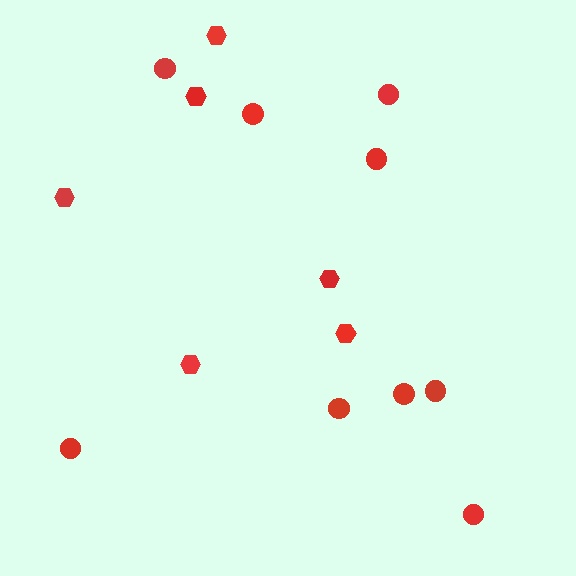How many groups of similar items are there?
There are 2 groups: one group of hexagons (6) and one group of circles (9).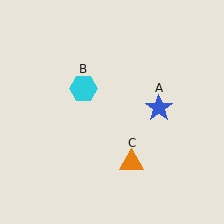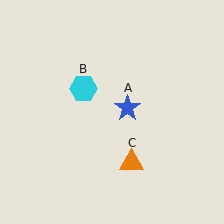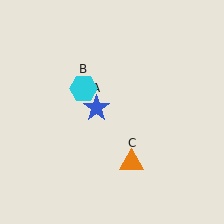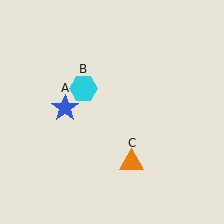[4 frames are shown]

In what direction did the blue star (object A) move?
The blue star (object A) moved left.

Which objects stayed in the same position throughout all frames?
Cyan hexagon (object B) and orange triangle (object C) remained stationary.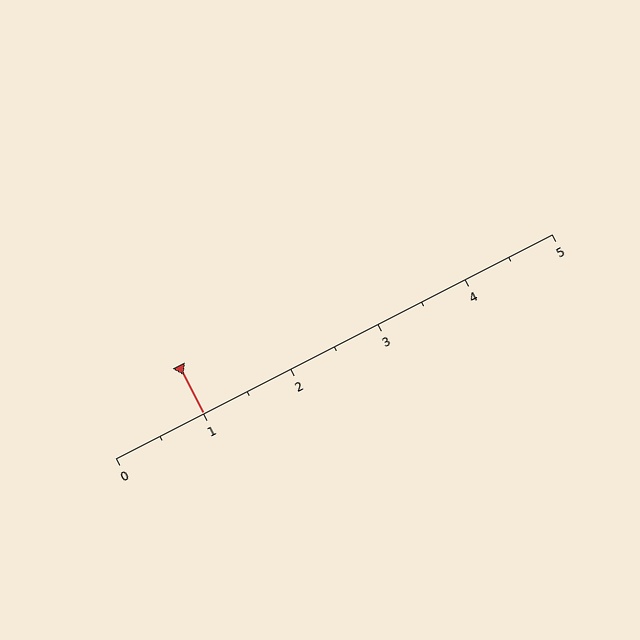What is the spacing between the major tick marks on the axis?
The major ticks are spaced 1 apart.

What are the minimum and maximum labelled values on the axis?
The axis runs from 0 to 5.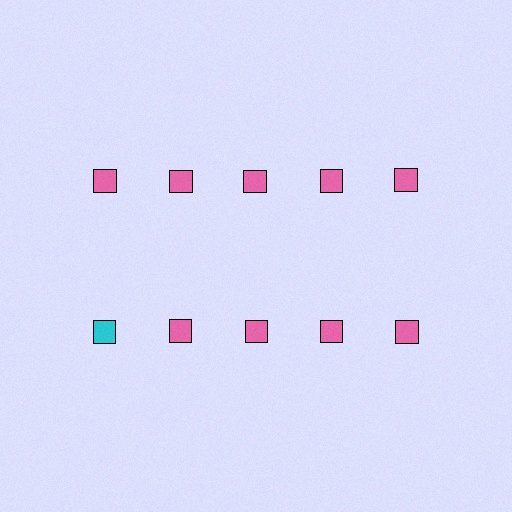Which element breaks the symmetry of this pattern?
The cyan square in the second row, leftmost column breaks the symmetry. All other shapes are pink squares.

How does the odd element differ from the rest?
It has a different color: cyan instead of pink.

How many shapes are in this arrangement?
There are 10 shapes arranged in a grid pattern.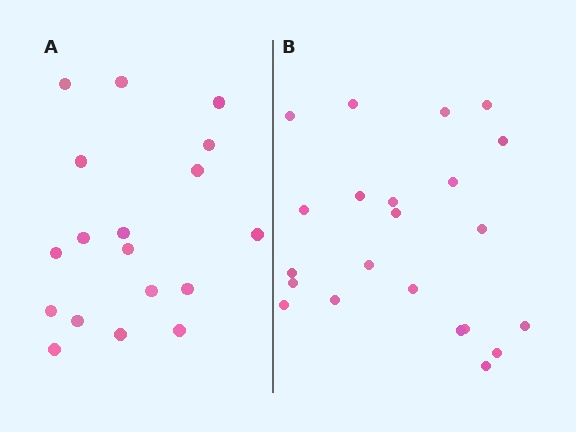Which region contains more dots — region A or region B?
Region B (the right region) has more dots.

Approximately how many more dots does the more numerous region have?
Region B has about 4 more dots than region A.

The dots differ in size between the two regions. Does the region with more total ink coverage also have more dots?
No. Region A has more total ink coverage because its dots are larger, but region B actually contains more individual dots. Total area can be misleading — the number of items is what matters here.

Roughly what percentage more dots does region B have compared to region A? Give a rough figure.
About 20% more.